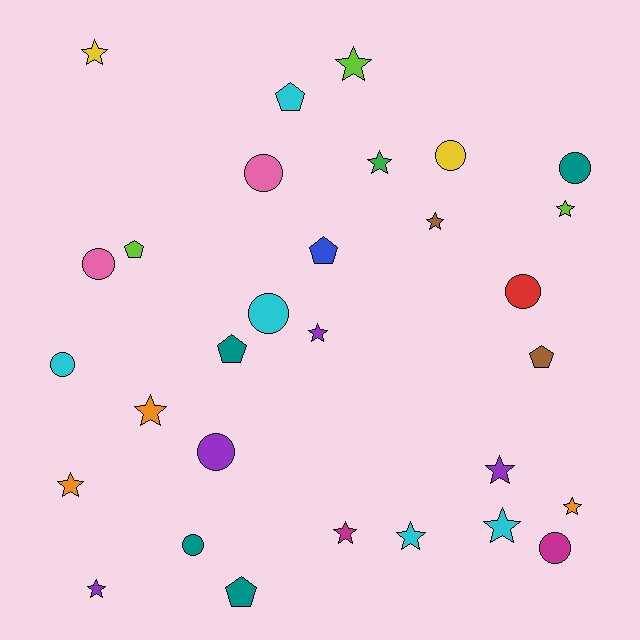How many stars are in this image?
There are 14 stars.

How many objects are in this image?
There are 30 objects.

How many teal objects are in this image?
There are 4 teal objects.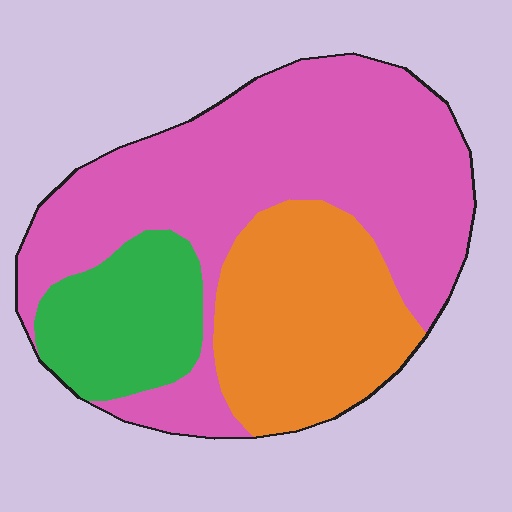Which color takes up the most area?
Pink, at roughly 55%.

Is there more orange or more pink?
Pink.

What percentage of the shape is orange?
Orange takes up between a sixth and a third of the shape.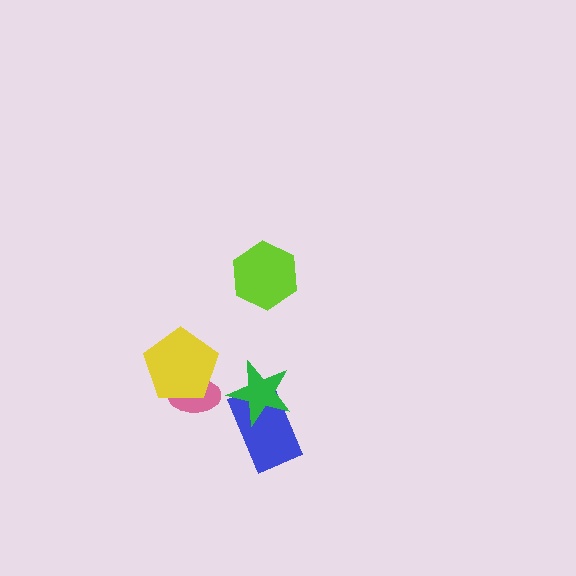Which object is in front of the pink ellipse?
The yellow pentagon is in front of the pink ellipse.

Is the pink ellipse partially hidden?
Yes, it is partially covered by another shape.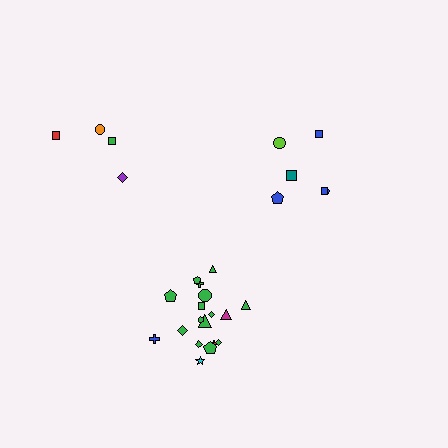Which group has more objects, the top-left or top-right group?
The top-right group.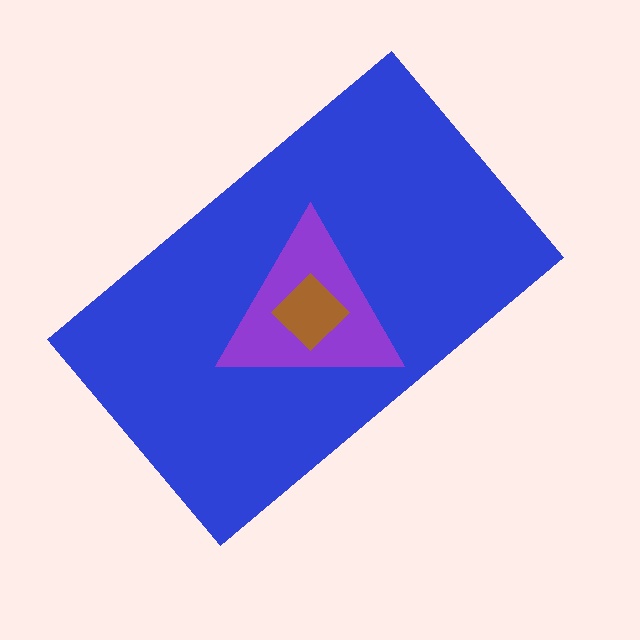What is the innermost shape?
The brown diamond.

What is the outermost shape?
The blue rectangle.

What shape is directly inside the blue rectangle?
The purple triangle.